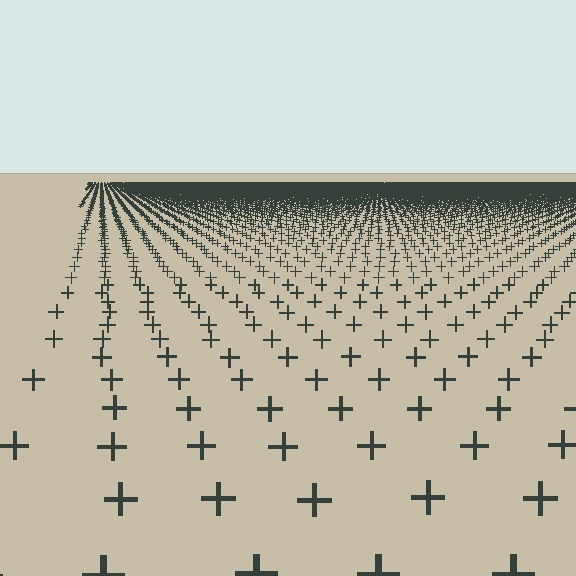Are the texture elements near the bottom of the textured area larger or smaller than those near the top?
Larger. Near the bottom, elements are closer to the viewer and appear at a bigger on-screen size.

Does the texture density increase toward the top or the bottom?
Density increases toward the top.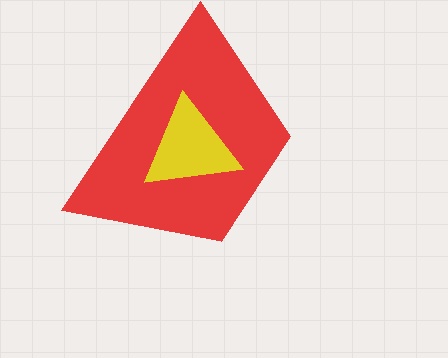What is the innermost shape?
The yellow triangle.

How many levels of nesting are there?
2.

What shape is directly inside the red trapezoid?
The yellow triangle.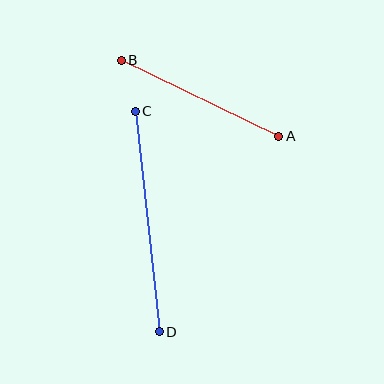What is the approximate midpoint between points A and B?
The midpoint is at approximately (200, 98) pixels.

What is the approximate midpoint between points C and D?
The midpoint is at approximately (147, 222) pixels.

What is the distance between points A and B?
The distance is approximately 175 pixels.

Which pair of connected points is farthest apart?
Points C and D are farthest apart.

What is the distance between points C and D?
The distance is approximately 222 pixels.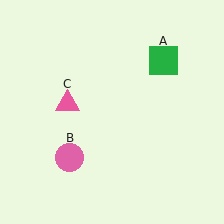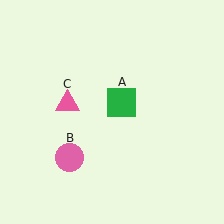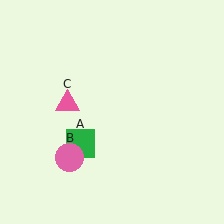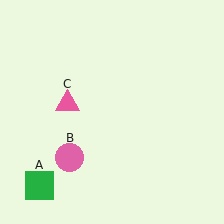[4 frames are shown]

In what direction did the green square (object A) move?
The green square (object A) moved down and to the left.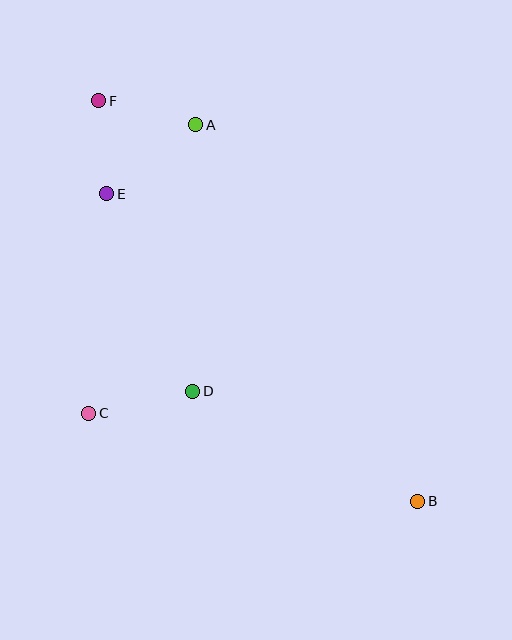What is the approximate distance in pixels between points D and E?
The distance between D and E is approximately 215 pixels.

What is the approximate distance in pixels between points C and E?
The distance between C and E is approximately 220 pixels.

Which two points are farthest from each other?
Points B and F are farthest from each other.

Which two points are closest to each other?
Points E and F are closest to each other.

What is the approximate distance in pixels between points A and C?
The distance between A and C is approximately 308 pixels.